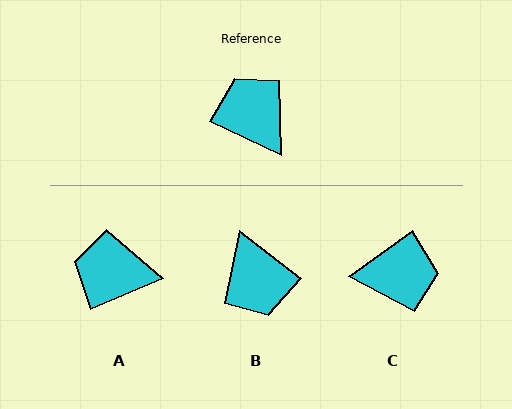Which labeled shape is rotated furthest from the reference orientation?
B, about 168 degrees away.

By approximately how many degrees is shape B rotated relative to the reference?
Approximately 168 degrees counter-clockwise.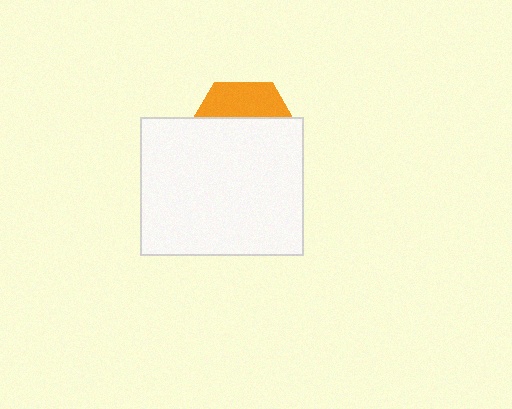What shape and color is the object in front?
The object in front is a white rectangle.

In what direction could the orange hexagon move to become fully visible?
The orange hexagon could move up. That would shift it out from behind the white rectangle entirely.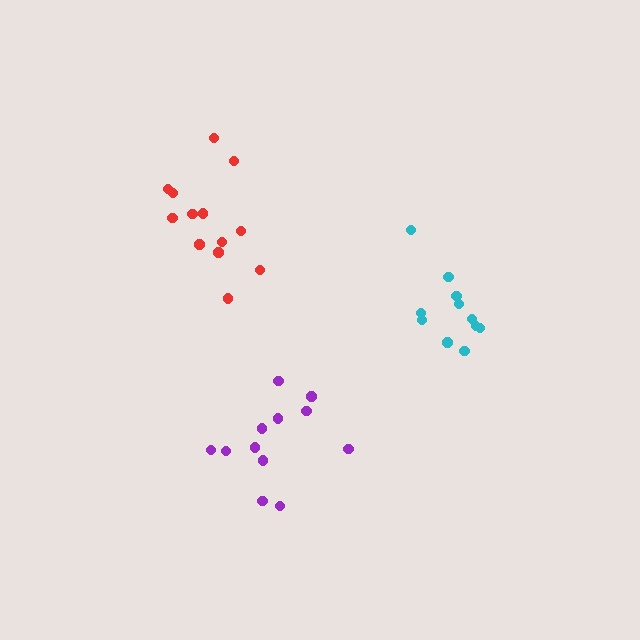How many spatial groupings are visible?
There are 3 spatial groupings.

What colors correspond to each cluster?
The clusters are colored: red, cyan, purple.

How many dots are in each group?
Group 1: 13 dots, Group 2: 11 dots, Group 3: 12 dots (36 total).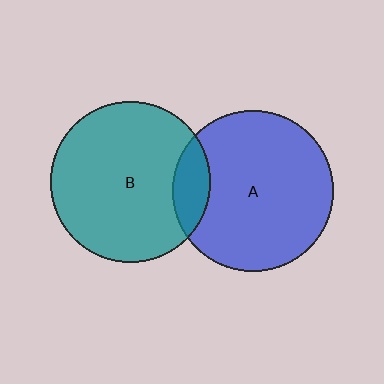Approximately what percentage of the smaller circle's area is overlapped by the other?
Approximately 15%.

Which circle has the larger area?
Circle B (teal).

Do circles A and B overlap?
Yes.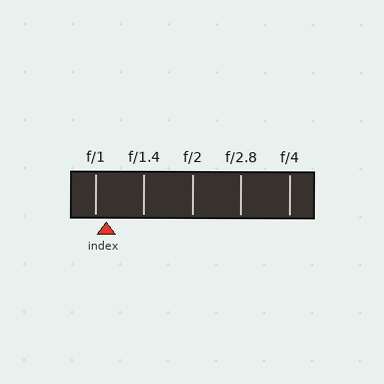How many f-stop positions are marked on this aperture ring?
There are 5 f-stop positions marked.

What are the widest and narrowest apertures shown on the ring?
The widest aperture shown is f/1 and the narrowest is f/4.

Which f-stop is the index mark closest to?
The index mark is closest to f/1.